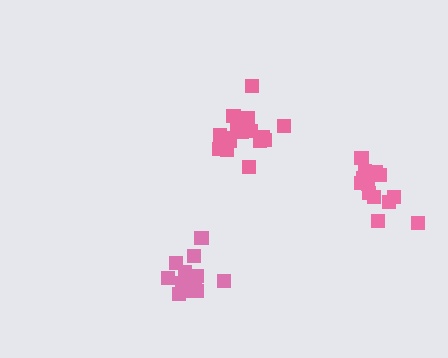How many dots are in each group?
Group 1: 19 dots, Group 2: 13 dots, Group 3: 13 dots (45 total).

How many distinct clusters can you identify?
There are 3 distinct clusters.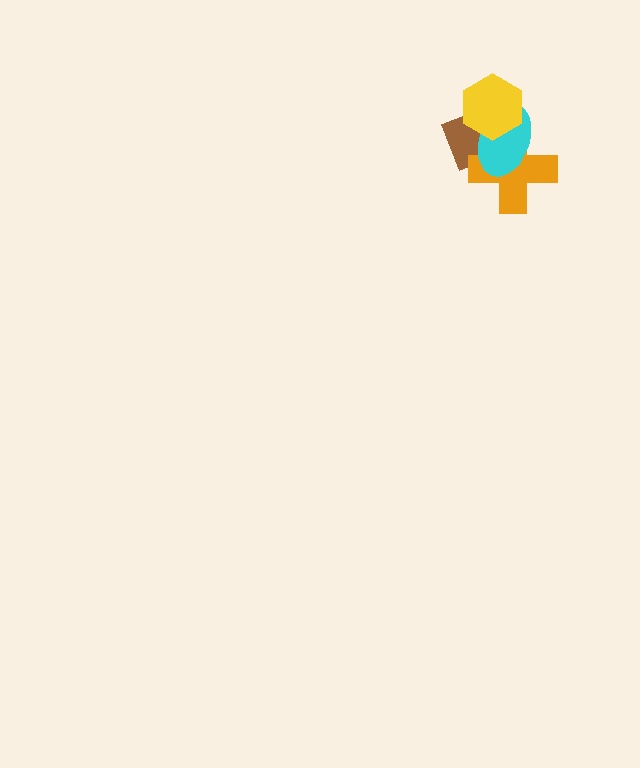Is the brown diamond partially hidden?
Yes, it is partially covered by another shape.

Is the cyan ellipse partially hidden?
Yes, it is partially covered by another shape.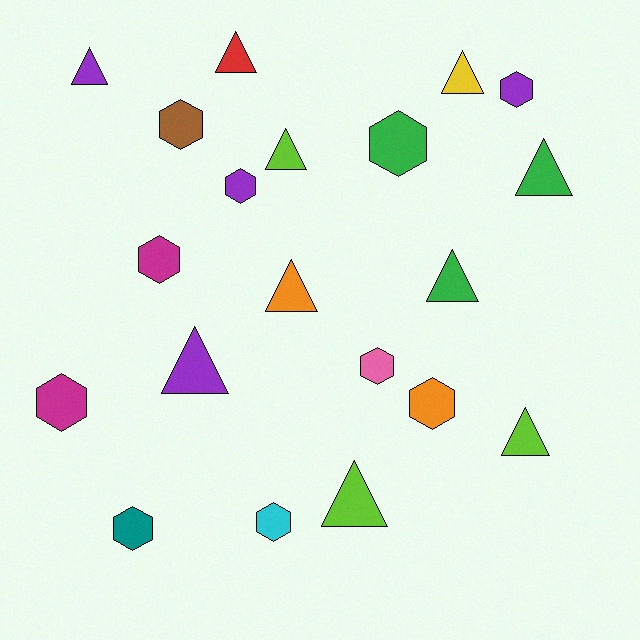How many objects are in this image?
There are 20 objects.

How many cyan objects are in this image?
There is 1 cyan object.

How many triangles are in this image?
There are 10 triangles.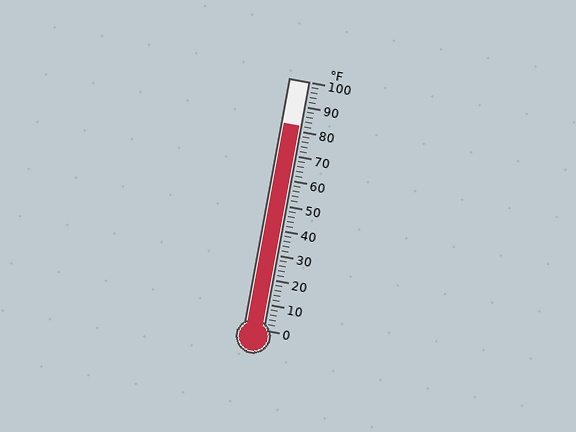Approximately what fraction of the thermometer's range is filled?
The thermometer is filled to approximately 80% of its range.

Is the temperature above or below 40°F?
The temperature is above 40°F.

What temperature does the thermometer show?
The thermometer shows approximately 82°F.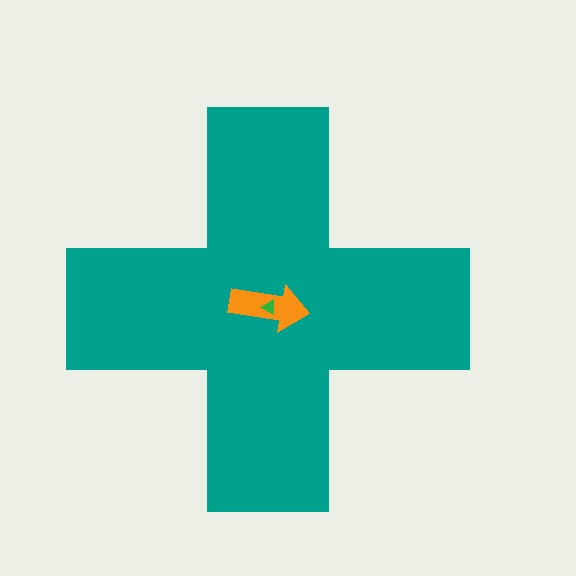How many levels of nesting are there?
3.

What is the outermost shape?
The teal cross.